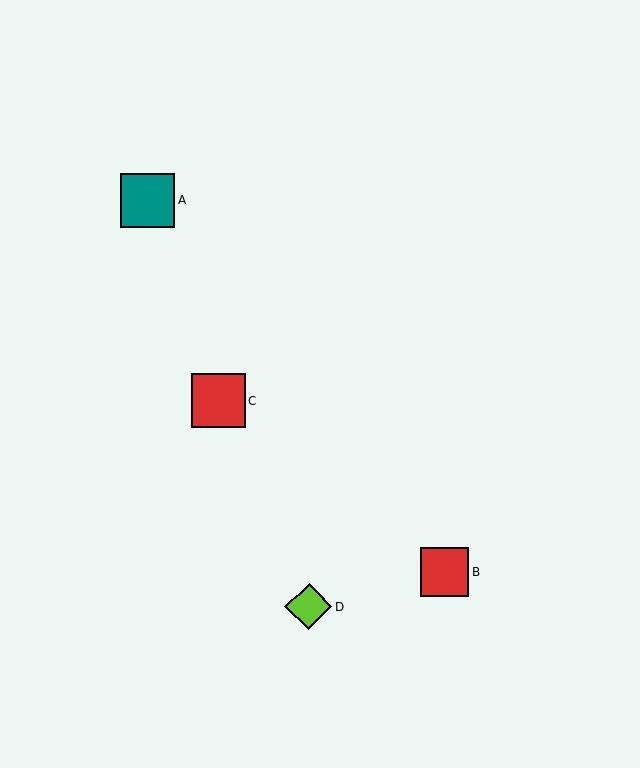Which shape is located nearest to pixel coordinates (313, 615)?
The lime diamond (labeled D) at (309, 606) is nearest to that location.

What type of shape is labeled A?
Shape A is a teal square.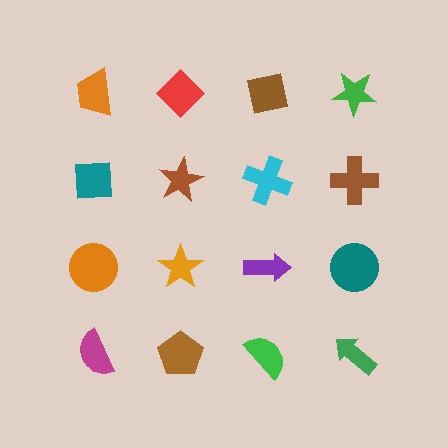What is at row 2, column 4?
A brown cross.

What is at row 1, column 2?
A red diamond.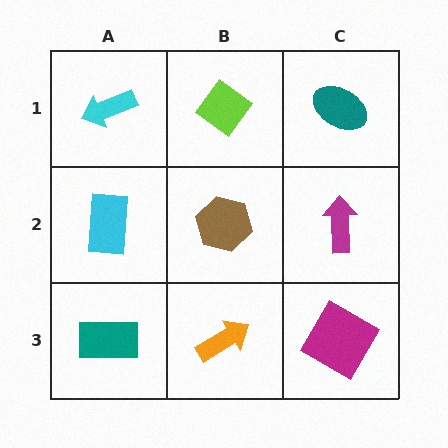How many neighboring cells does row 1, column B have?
3.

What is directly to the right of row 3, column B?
A magenta square.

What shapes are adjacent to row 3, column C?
A magenta arrow (row 2, column C), an orange arrow (row 3, column B).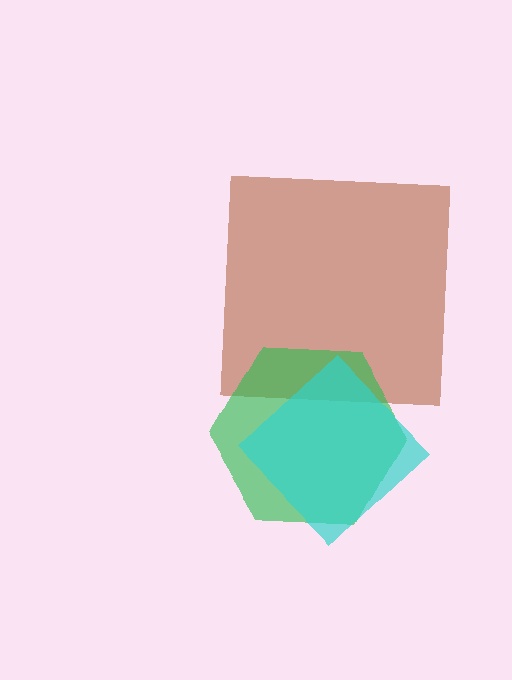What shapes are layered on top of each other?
The layered shapes are: a brown square, a green hexagon, a cyan diamond.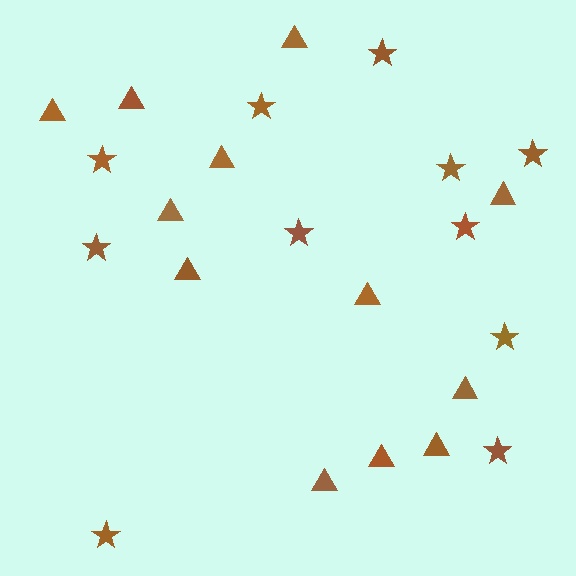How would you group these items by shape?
There are 2 groups: one group of triangles (12) and one group of stars (11).